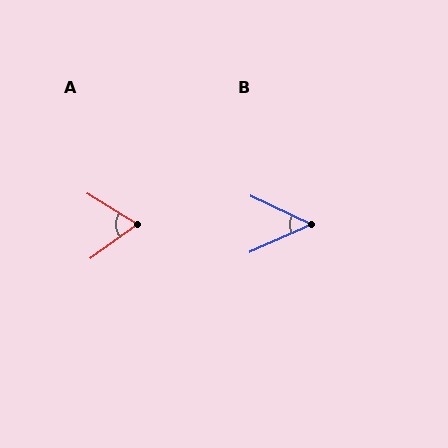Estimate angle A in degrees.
Approximately 68 degrees.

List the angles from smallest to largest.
B (49°), A (68°).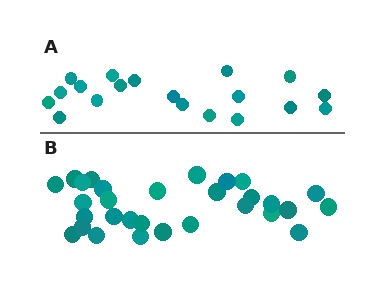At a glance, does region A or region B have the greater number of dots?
Region B (the bottom region) has more dots.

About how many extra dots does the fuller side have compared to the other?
Region B has roughly 12 or so more dots than region A.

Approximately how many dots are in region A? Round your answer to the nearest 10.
About 20 dots. (The exact count is 19, which rounds to 20.)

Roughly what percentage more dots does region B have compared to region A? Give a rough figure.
About 60% more.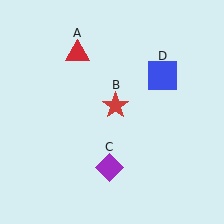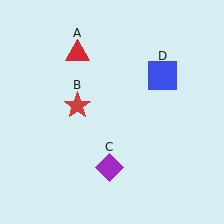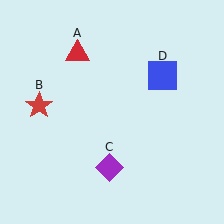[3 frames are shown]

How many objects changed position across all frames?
1 object changed position: red star (object B).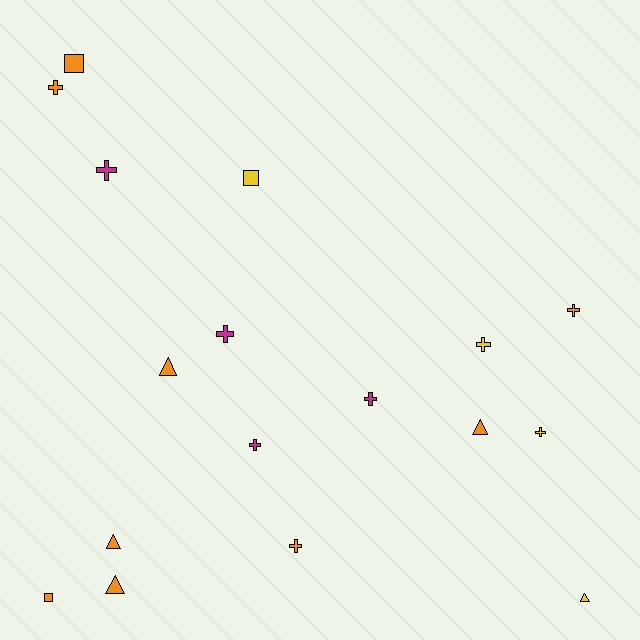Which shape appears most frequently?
Cross, with 9 objects.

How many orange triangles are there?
There are 4 orange triangles.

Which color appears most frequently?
Orange, with 9 objects.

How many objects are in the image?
There are 17 objects.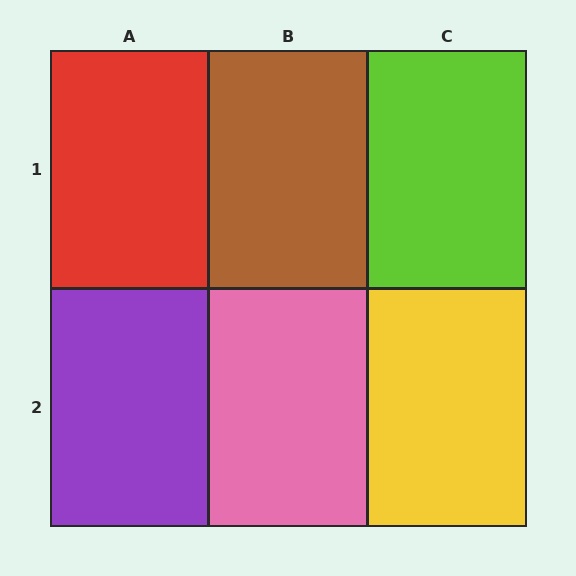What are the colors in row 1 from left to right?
Red, brown, lime.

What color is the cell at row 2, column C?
Yellow.